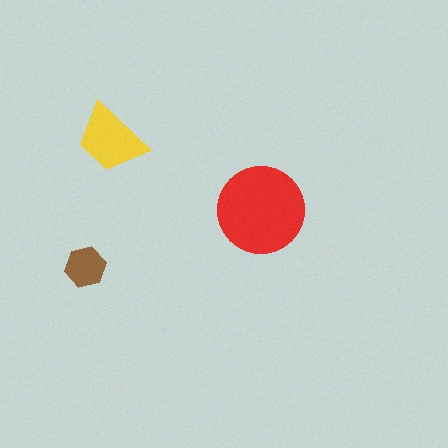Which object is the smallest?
The brown hexagon.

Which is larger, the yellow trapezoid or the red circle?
The red circle.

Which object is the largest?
The red circle.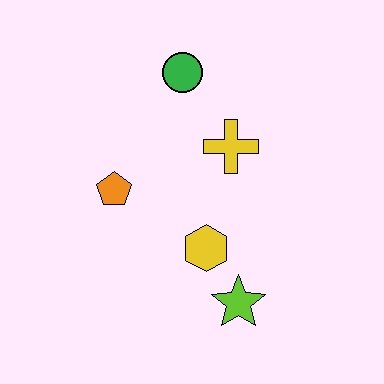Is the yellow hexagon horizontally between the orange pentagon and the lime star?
Yes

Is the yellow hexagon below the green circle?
Yes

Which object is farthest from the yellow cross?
The lime star is farthest from the yellow cross.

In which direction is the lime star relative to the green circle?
The lime star is below the green circle.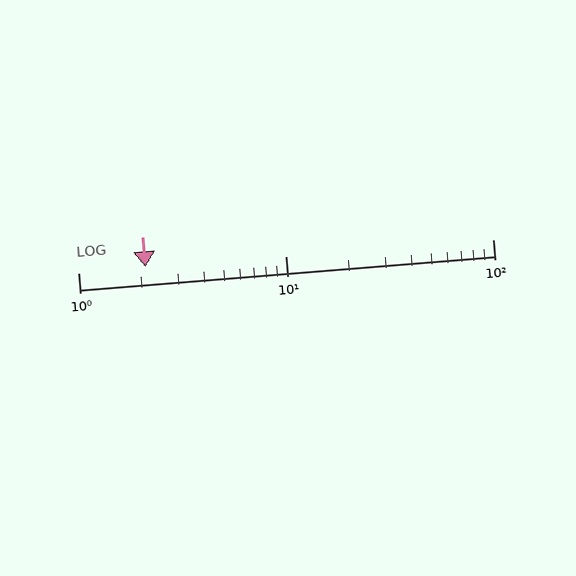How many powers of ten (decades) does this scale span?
The scale spans 2 decades, from 1 to 100.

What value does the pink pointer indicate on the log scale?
The pointer indicates approximately 2.1.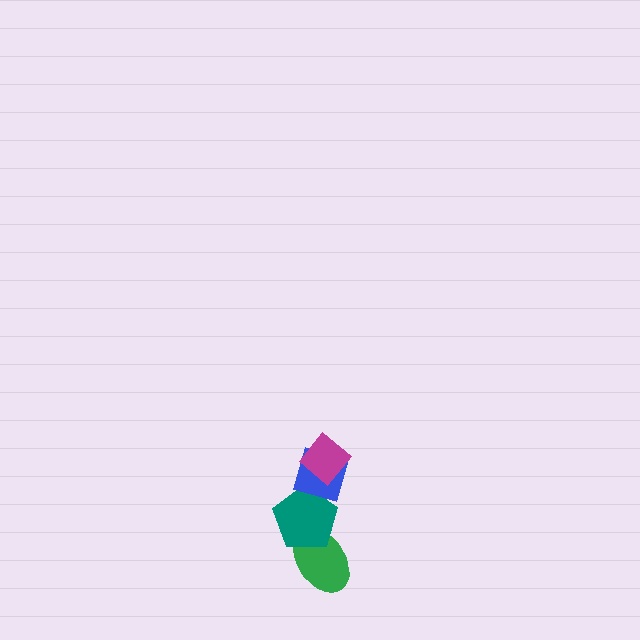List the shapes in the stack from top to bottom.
From top to bottom: the magenta diamond, the blue diamond, the teal pentagon, the green ellipse.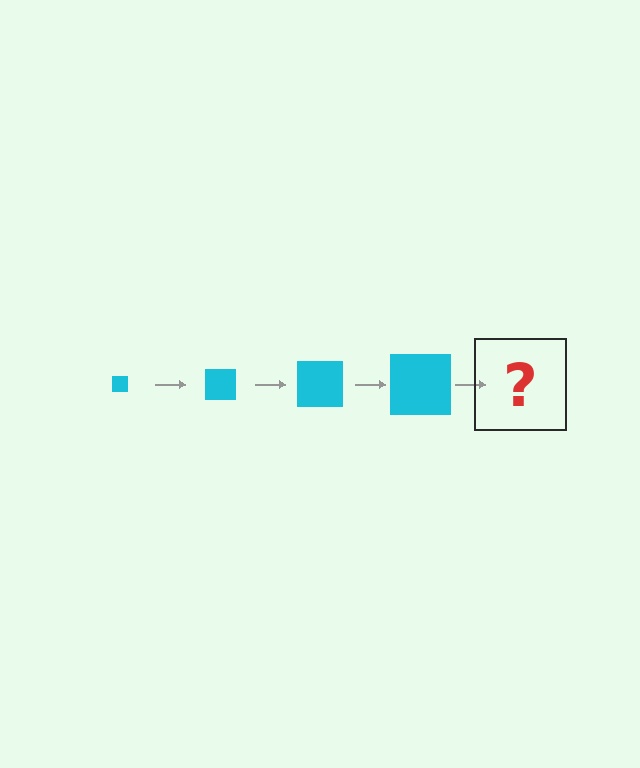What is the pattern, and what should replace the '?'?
The pattern is that the square gets progressively larger each step. The '?' should be a cyan square, larger than the previous one.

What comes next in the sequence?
The next element should be a cyan square, larger than the previous one.